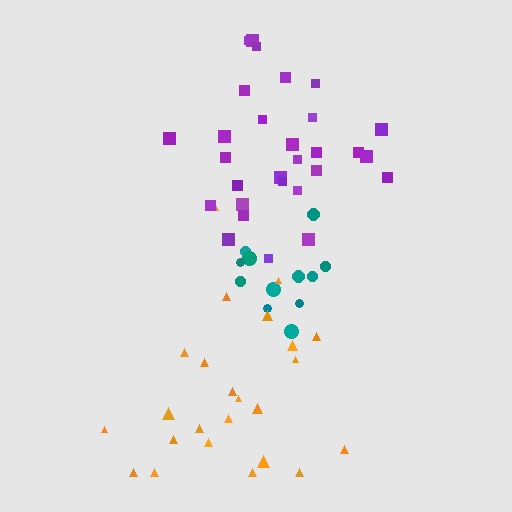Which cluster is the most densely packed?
Teal.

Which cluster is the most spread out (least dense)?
Orange.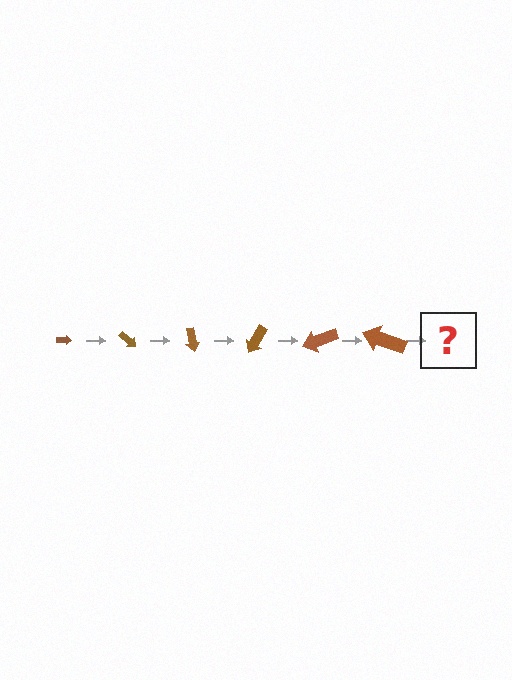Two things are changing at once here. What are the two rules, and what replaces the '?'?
The two rules are that the arrow grows larger each step and it rotates 40 degrees each step. The '?' should be an arrow, larger than the previous one and rotated 240 degrees from the start.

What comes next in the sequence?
The next element should be an arrow, larger than the previous one and rotated 240 degrees from the start.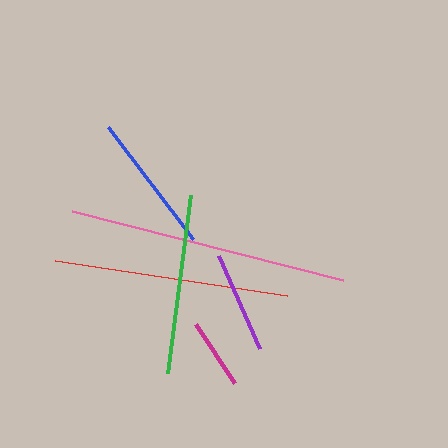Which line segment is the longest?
The pink line is the longest at approximately 279 pixels.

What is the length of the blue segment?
The blue segment is approximately 140 pixels long.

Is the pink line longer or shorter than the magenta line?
The pink line is longer than the magenta line.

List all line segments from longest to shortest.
From longest to shortest: pink, red, green, blue, purple, magenta.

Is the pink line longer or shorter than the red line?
The pink line is longer than the red line.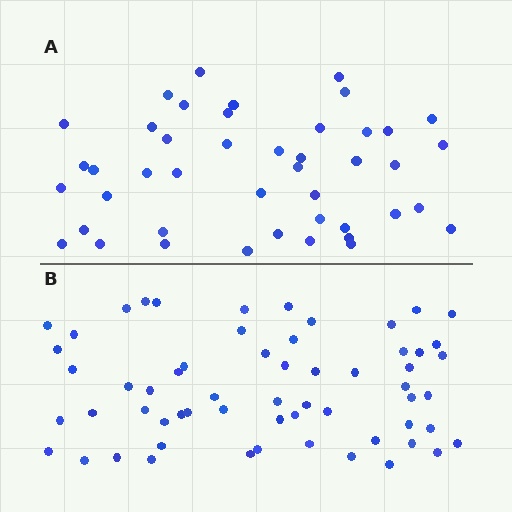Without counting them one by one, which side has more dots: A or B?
Region B (the bottom region) has more dots.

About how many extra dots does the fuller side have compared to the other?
Region B has approximately 15 more dots than region A.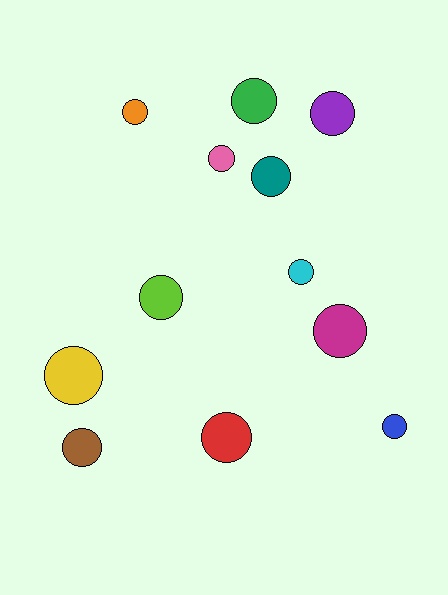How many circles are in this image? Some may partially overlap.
There are 12 circles.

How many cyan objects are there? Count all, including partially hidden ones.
There is 1 cyan object.